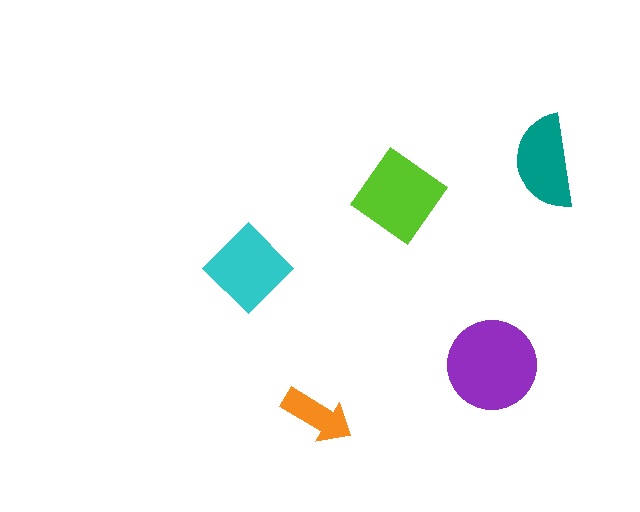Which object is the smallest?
The orange arrow.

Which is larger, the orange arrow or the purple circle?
The purple circle.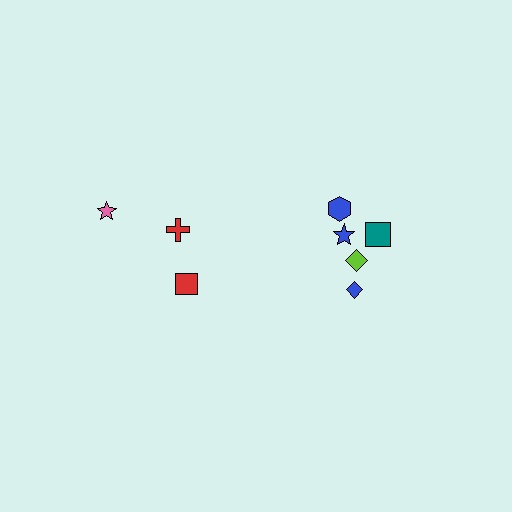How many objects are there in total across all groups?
There are 8 objects.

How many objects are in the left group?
There are 3 objects.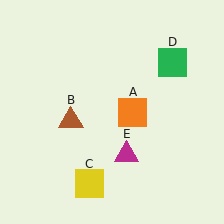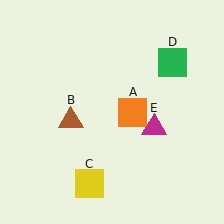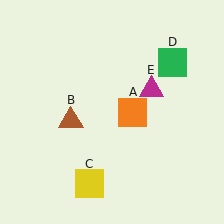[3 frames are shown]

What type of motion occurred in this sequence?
The magenta triangle (object E) rotated counterclockwise around the center of the scene.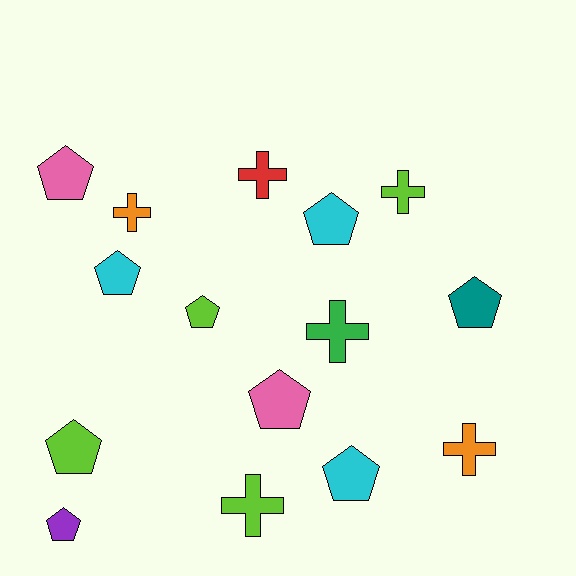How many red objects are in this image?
There is 1 red object.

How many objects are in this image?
There are 15 objects.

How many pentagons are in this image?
There are 9 pentagons.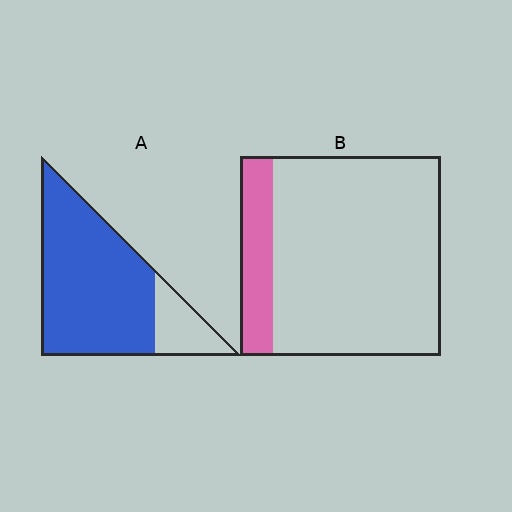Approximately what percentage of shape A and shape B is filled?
A is approximately 80% and B is approximately 15%.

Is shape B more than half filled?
No.